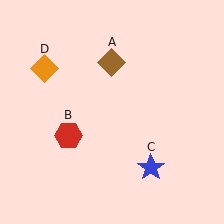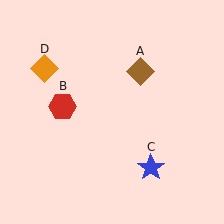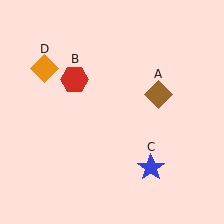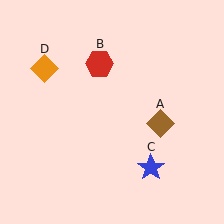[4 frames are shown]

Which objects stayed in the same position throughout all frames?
Blue star (object C) and orange diamond (object D) remained stationary.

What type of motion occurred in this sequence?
The brown diamond (object A), red hexagon (object B) rotated clockwise around the center of the scene.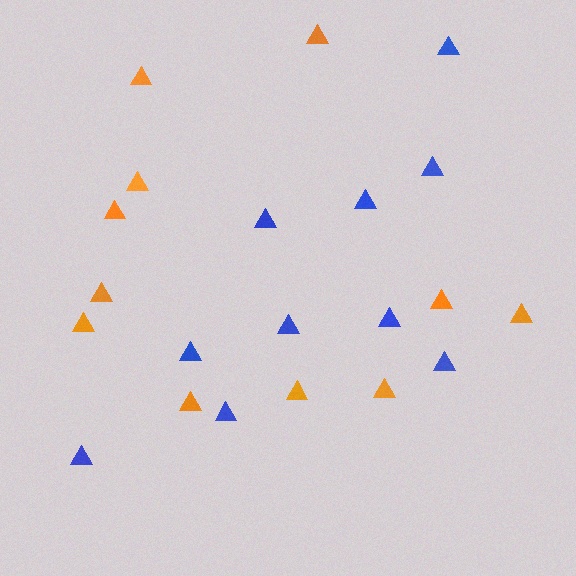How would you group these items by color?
There are 2 groups: one group of orange triangles (11) and one group of blue triangles (10).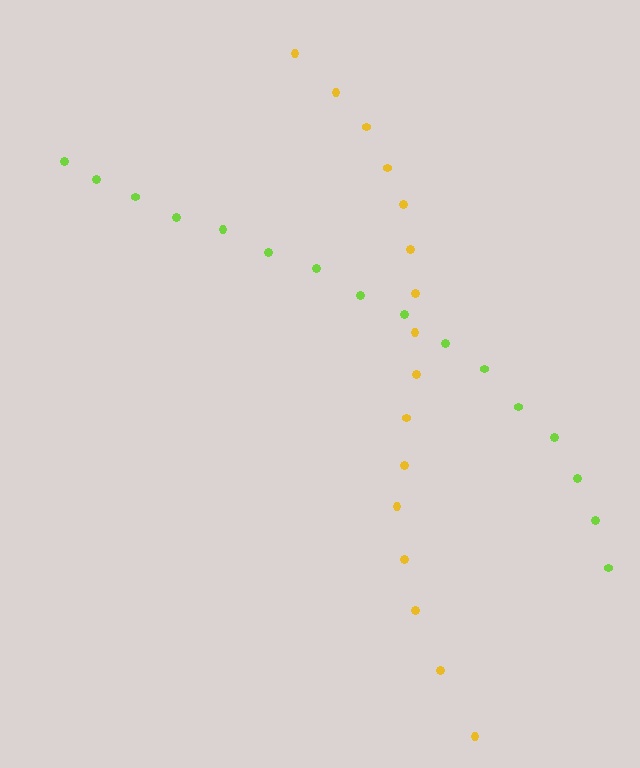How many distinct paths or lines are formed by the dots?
There are 2 distinct paths.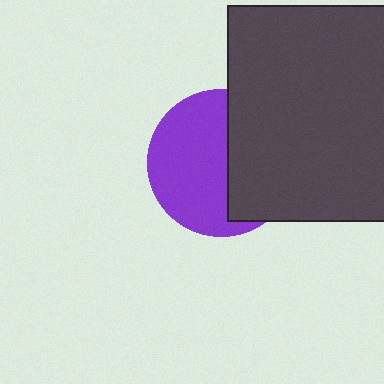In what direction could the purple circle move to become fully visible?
The purple circle could move left. That would shift it out from behind the dark gray square entirely.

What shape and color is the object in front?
The object in front is a dark gray square.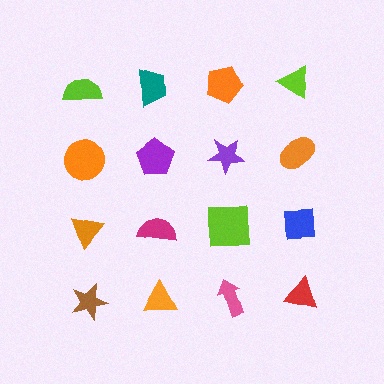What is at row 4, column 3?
A pink arrow.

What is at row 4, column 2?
An orange triangle.